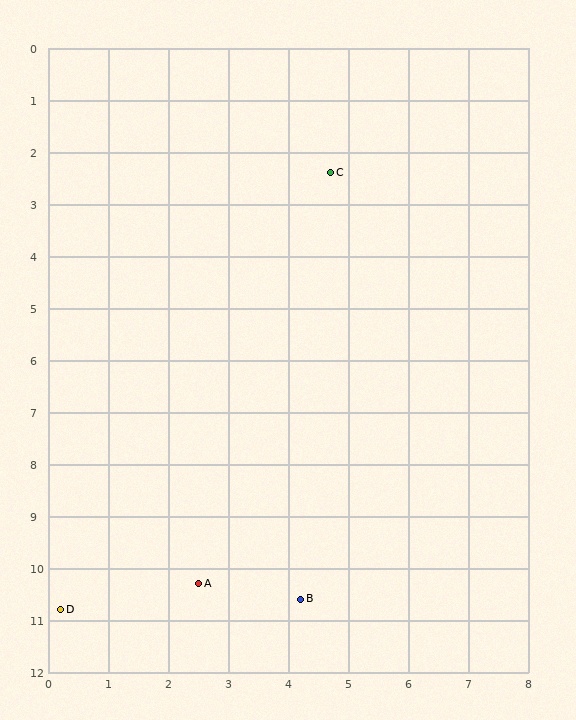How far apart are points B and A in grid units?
Points B and A are about 1.7 grid units apart.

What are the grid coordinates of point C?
Point C is at approximately (4.7, 2.4).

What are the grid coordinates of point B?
Point B is at approximately (4.2, 10.6).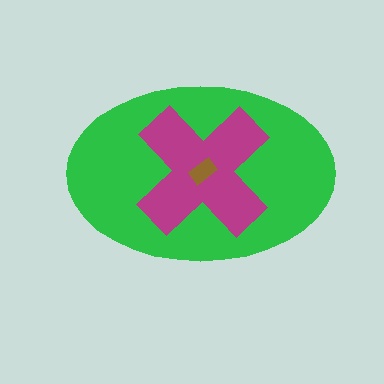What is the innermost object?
The brown rectangle.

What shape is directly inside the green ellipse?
The magenta cross.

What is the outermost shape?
The green ellipse.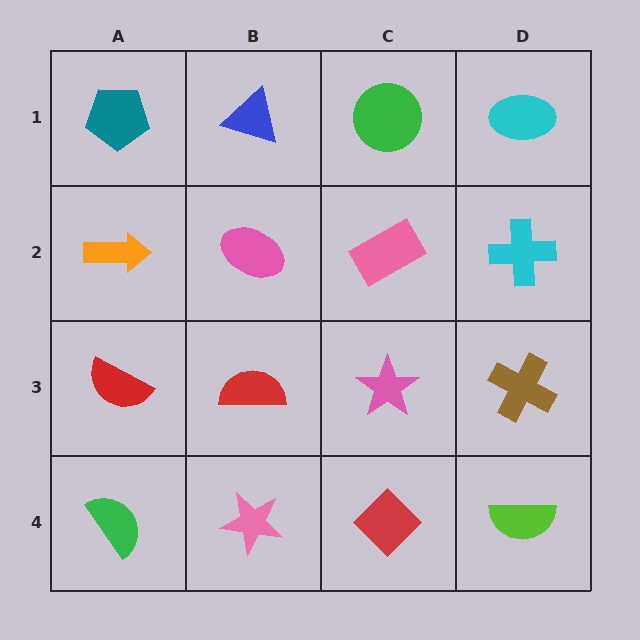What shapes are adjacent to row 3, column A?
An orange arrow (row 2, column A), a green semicircle (row 4, column A), a red semicircle (row 3, column B).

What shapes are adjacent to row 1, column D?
A cyan cross (row 2, column D), a green circle (row 1, column C).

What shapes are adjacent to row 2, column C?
A green circle (row 1, column C), a pink star (row 3, column C), a pink ellipse (row 2, column B), a cyan cross (row 2, column D).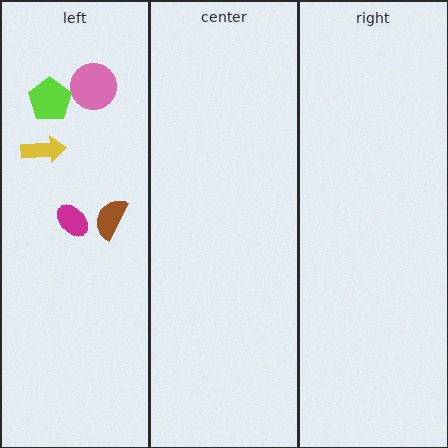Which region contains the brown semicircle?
The left region.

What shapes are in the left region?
The brown semicircle, the pink circle, the lime pentagon, the yellow arrow, the magenta ellipse.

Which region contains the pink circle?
The left region.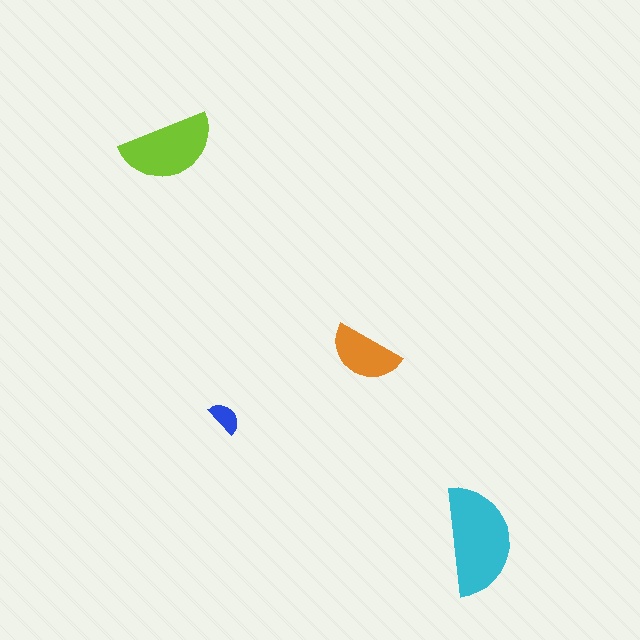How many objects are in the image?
There are 4 objects in the image.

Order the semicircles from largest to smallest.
the cyan one, the lime one, the orange one, the blue one.